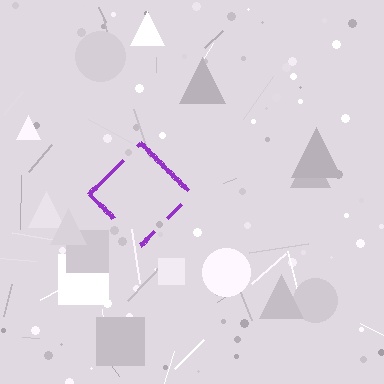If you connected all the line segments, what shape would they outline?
They would outline a diamond.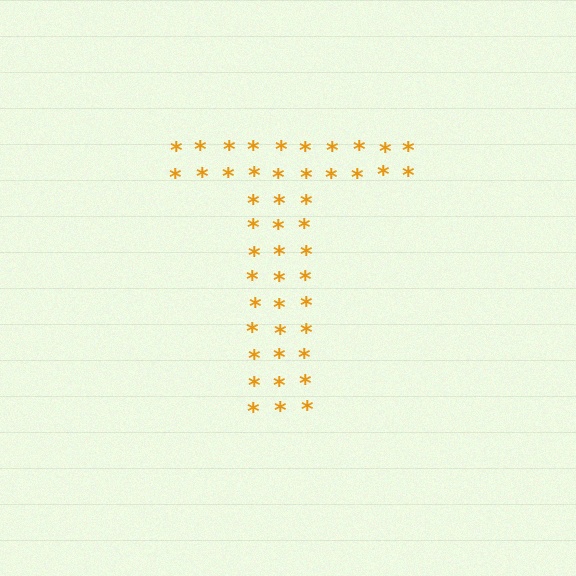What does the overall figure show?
The overall figure shows the letter T.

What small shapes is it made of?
It is made of small asterisks.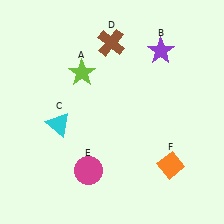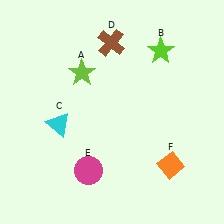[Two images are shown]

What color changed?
The star (B) changed from purple in Image 1 to lime in Image 2.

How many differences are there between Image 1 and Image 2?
There is 1 difference between the two images.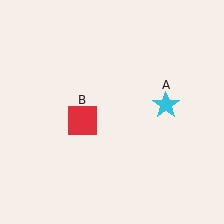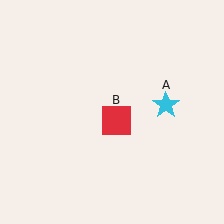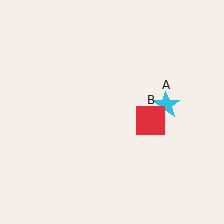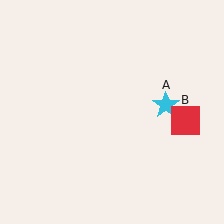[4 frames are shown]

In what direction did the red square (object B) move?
The red square (object B) moved right.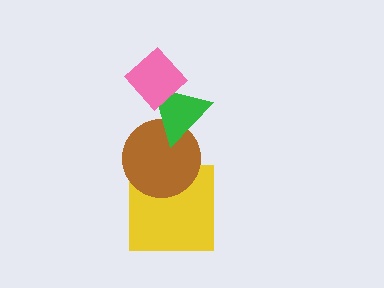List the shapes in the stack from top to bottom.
From top to bottom: the pink diamond, the green triangle, the brown circle, the yellow square.